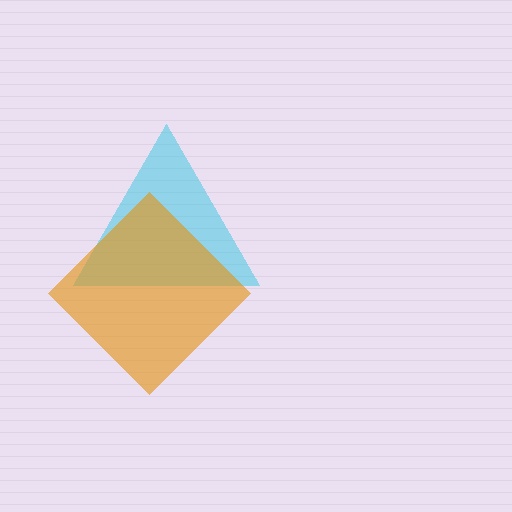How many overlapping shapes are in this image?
There are 2 overlapping shapes in the image.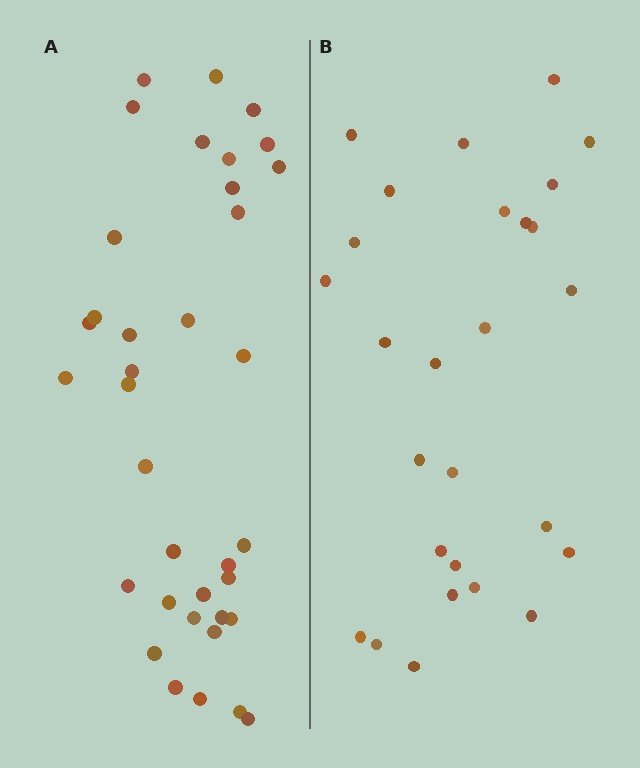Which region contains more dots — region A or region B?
Region A (the left region) has more dots.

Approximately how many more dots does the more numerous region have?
Region A has roughly 8 or so more dots than region B.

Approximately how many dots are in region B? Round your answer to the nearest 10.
About 30 dots. (The exact count is 27, which rounds to 30.)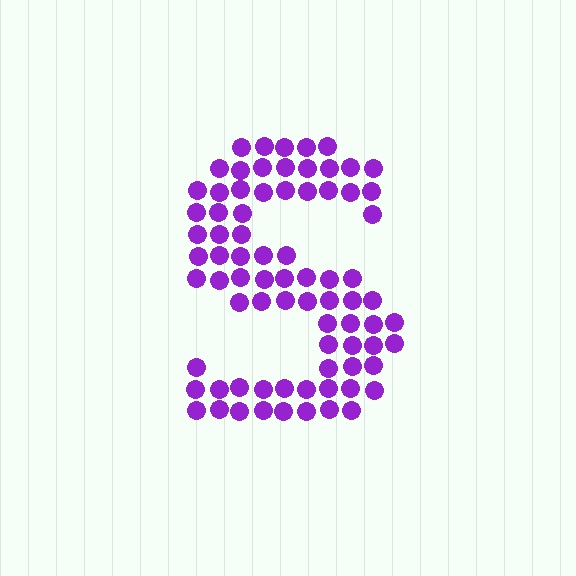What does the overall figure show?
The overall figure shows the letter S.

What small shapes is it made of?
It is made of small circles.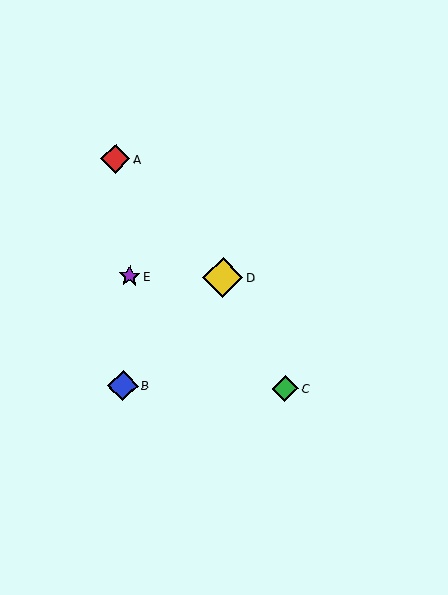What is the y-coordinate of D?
Object D is at y≈278.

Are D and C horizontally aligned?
No, D is at y≈278 and C is at y≈389.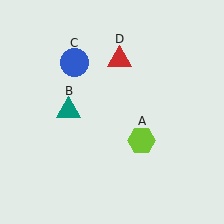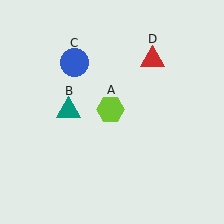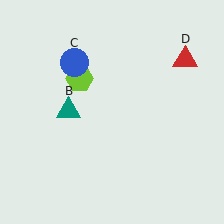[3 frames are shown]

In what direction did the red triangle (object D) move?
The red triangle (object D) moved right.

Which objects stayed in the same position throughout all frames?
Teal triangle (object B) and blue circle (object C) remained stationary.